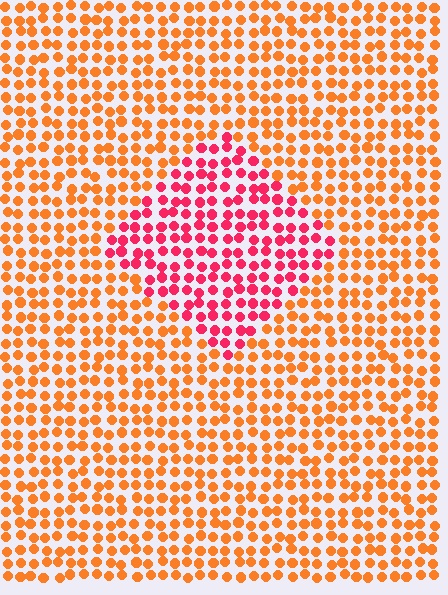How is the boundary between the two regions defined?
The boundary is defined purely by a slight shift in hue (about 43 degrees). Spacing, size, and orientation are identical on both sides.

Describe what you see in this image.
The image is filled with small orange elements in a uniform arrangement. A diamond-shaped region is visible where the elements are tinted to a slightly different hue, forming a subtle color boundary.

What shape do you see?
I see a diamond.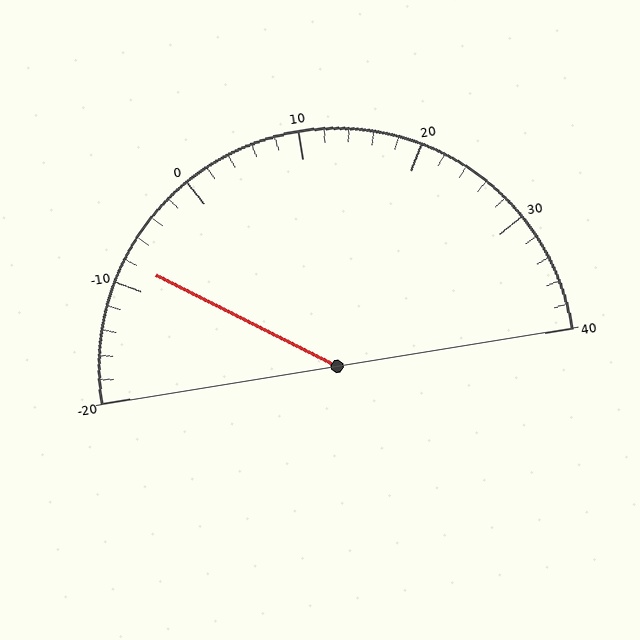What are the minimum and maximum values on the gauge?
The gauge ranges from -20 to 40.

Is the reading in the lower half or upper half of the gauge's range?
The reading is in the lower half of the range (-20 to 40).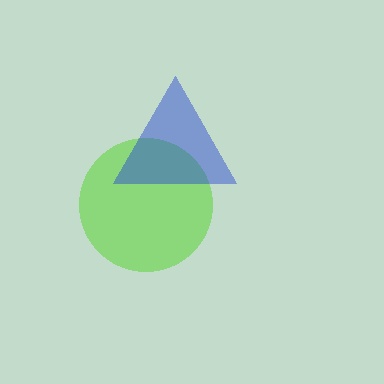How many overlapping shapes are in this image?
There are 2 overlapping shapes in the image.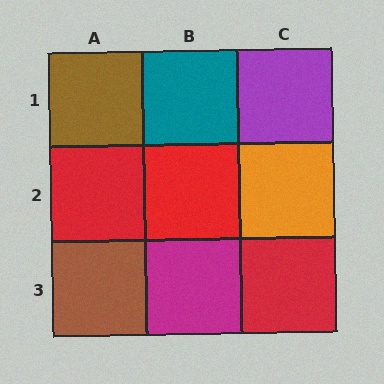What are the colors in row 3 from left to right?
Brown, magenta, red.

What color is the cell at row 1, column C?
Purple.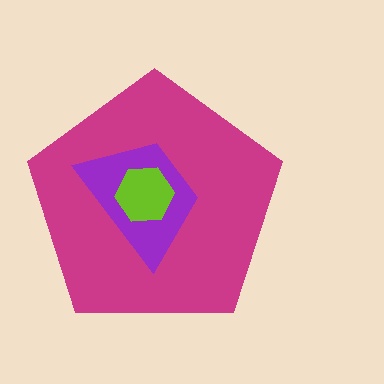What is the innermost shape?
The lime hexagon.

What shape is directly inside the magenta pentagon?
The purple trapezoid.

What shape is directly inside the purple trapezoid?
The lime hexagon.